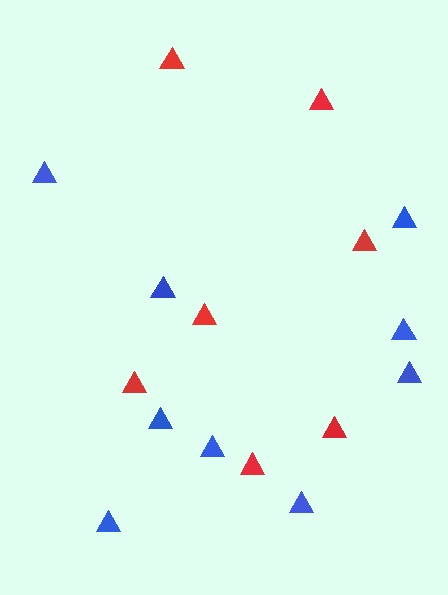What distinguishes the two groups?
There are 2 groups: one group of red triangles (7) and one group of blue triangles (9).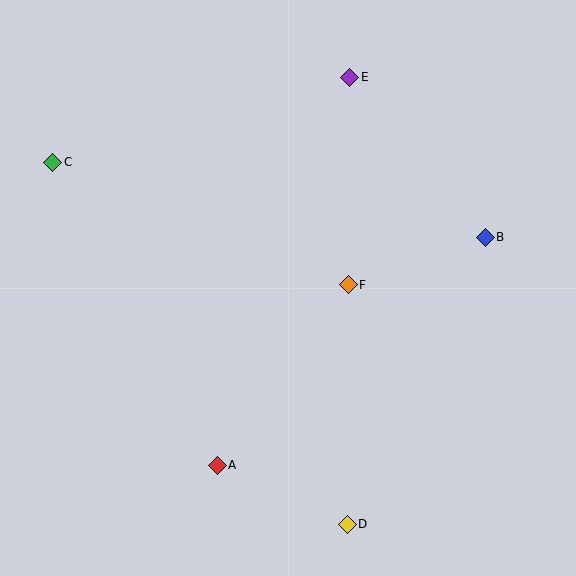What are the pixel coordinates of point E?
Point E is at (350, 77).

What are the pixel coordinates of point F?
Point F is at (348, 285).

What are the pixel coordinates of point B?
Point B is at (485, 237).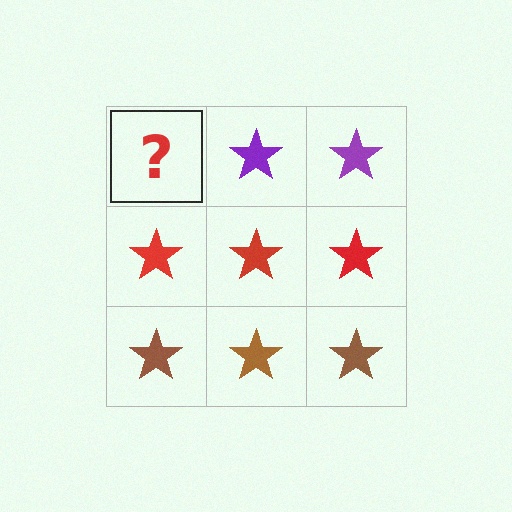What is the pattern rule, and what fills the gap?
The rule is that each row has a consistent color. The gap should be filled with a purple star.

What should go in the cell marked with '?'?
The missing cell should contain a purple star.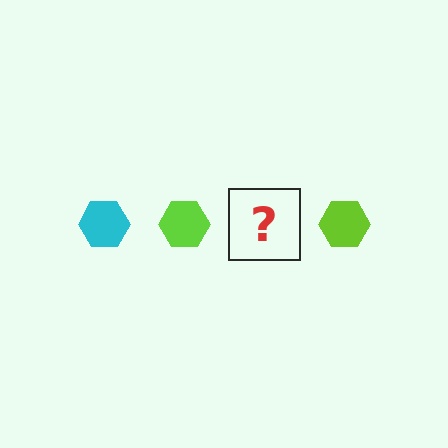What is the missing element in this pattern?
The missing element is a cyan hexagon.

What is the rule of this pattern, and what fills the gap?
The rule is that the pattern cycles through cyan, lime hexagons. The gap should be filled with a cyan hexagon.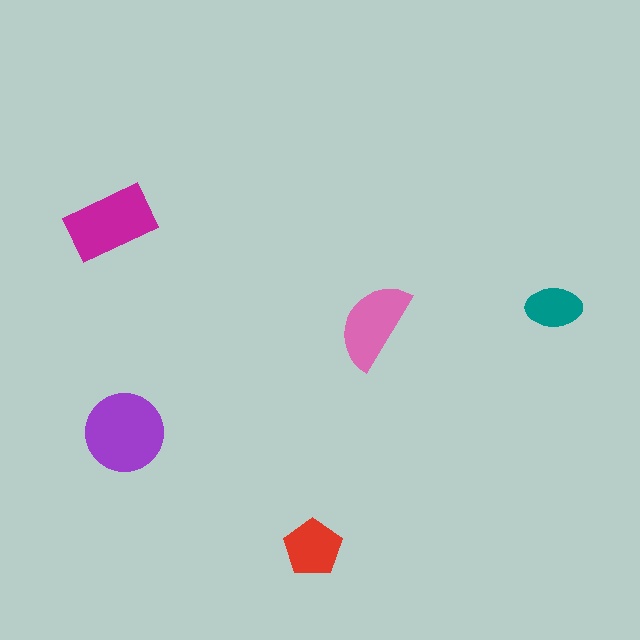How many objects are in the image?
There are 5 objects in the image.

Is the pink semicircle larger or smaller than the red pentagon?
Larger.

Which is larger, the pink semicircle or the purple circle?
The purple circle.